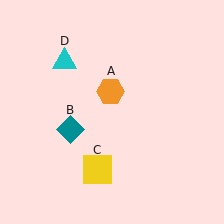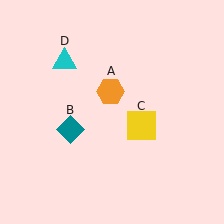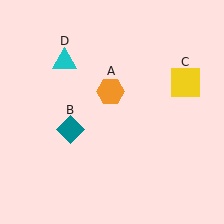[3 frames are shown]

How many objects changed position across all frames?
1 object changed position: yellow square (object C).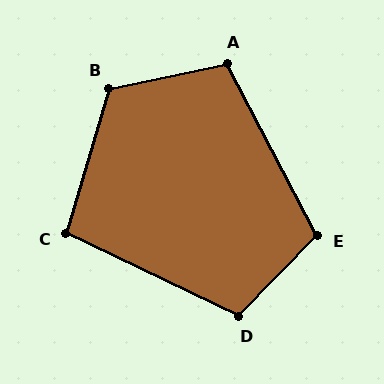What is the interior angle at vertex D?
Approximately 109 degrees (obtuse).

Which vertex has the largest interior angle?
B, at approximately 118 degrees.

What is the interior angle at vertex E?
Approximately 108 degrees (obtuse).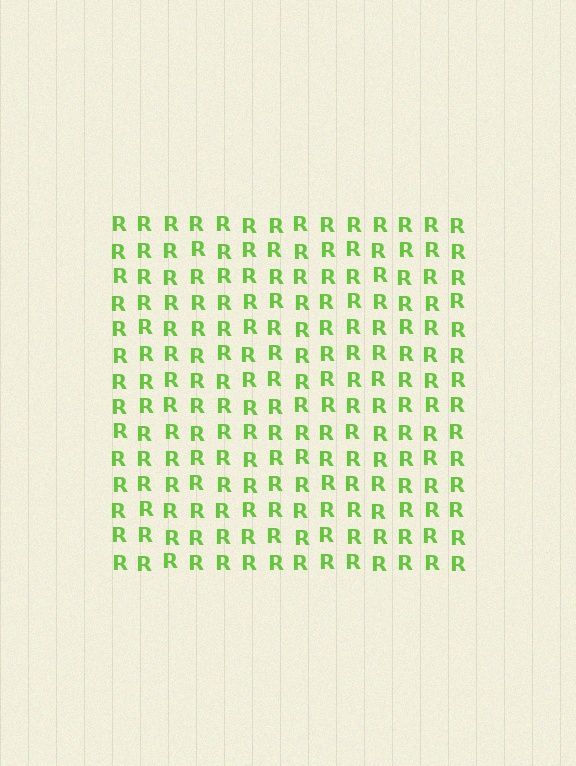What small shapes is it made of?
It is made of small letter R's.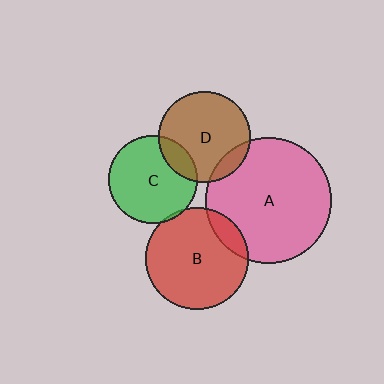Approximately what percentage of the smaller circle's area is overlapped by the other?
Approximately 10%.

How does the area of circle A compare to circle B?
Approximately 1.5 times.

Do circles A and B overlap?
Yes.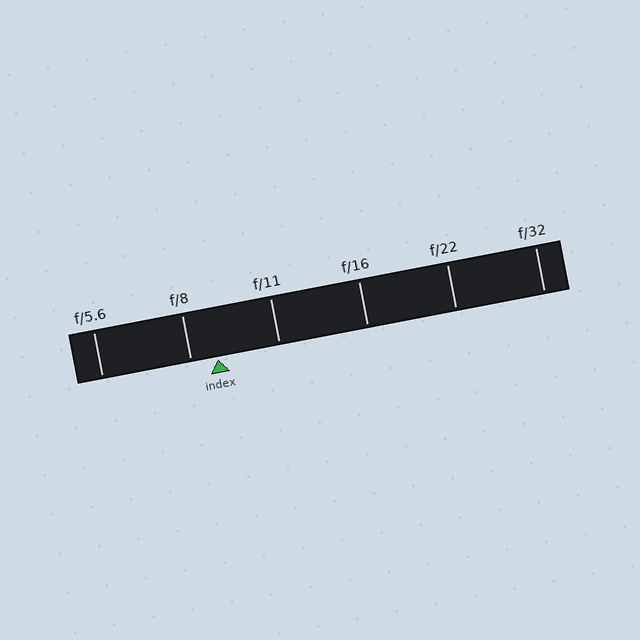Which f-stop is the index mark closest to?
The index mark is closest to f/8.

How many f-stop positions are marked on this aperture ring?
There are 6 f-stop positions marked.